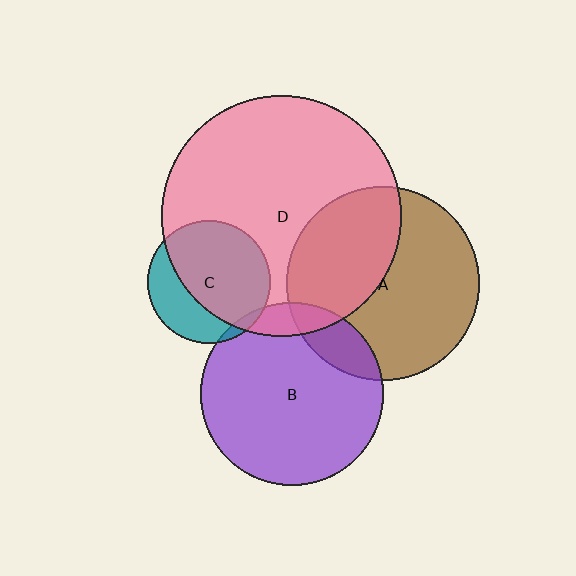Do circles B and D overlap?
Yes.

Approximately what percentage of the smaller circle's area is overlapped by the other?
Approximately 10%.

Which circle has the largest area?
Circle D (pink).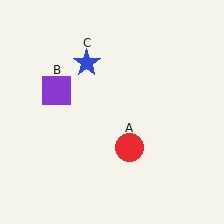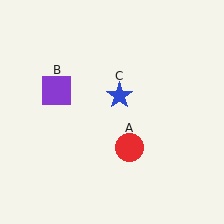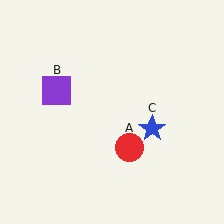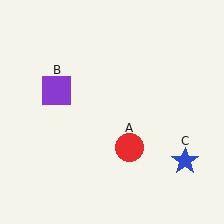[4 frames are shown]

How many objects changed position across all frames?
1 object changed position: blue star (object C).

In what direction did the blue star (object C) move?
The blue star (object C) moved down and to the right.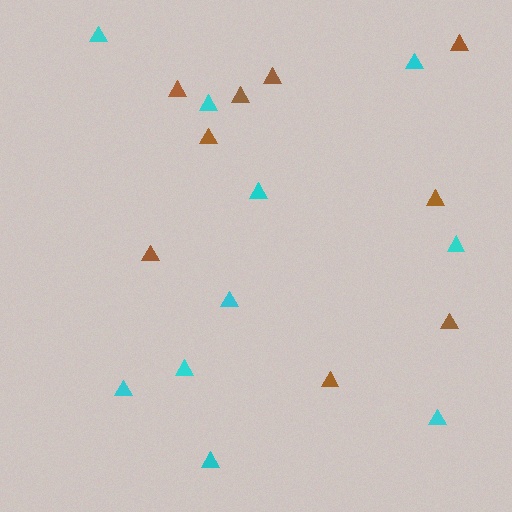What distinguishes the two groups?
There are 2 groups: one group of cyan triangles (10) and one group of brown triangles (9).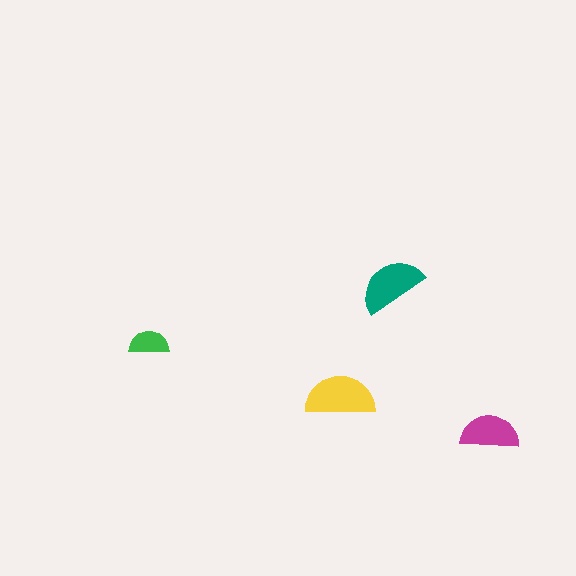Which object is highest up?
The teal semicircle is topmost.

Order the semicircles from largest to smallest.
the yellow one, the teal one, the magenta one, the green one.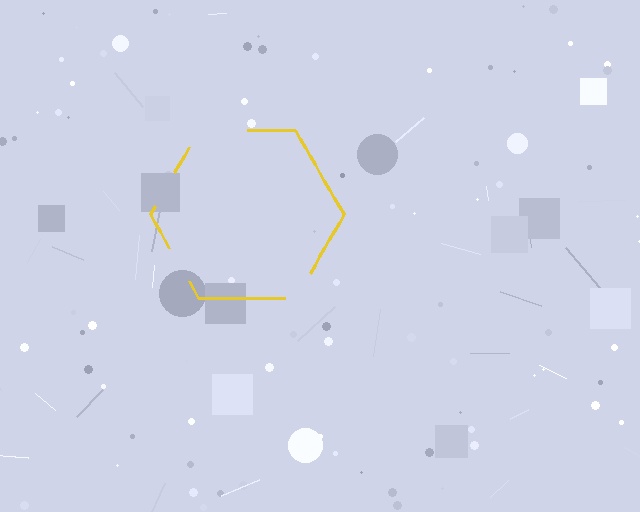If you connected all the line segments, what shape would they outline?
They would outline a hexagon.